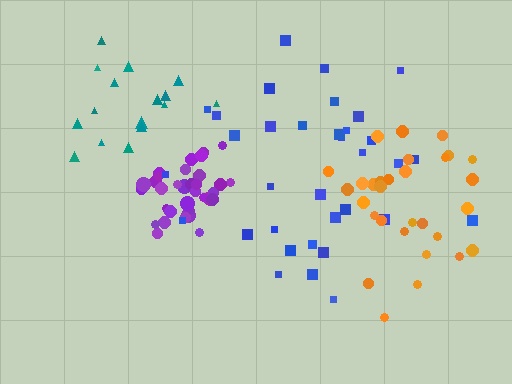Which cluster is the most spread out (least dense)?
Teal.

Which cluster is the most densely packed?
Purple.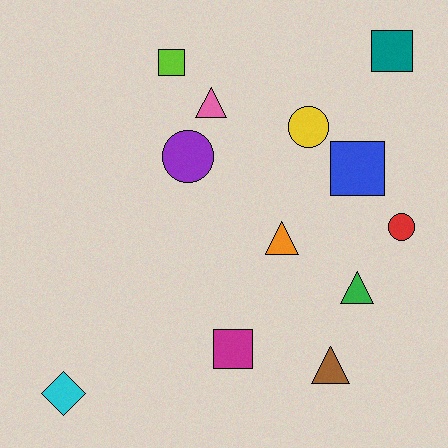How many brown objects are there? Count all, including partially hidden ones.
There is 1 brown object.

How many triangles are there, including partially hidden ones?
There are 4 triangles.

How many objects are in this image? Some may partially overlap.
There are 12 objects.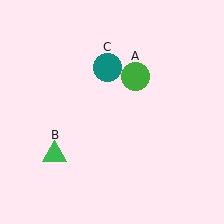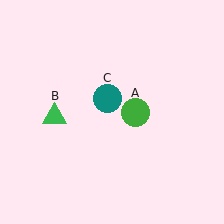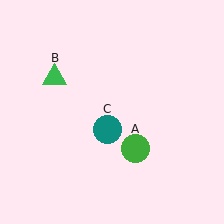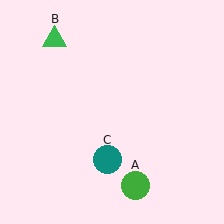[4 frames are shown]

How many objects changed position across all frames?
3 objects changed position: green circle (object A), green triangle (object B), teal circle (object C).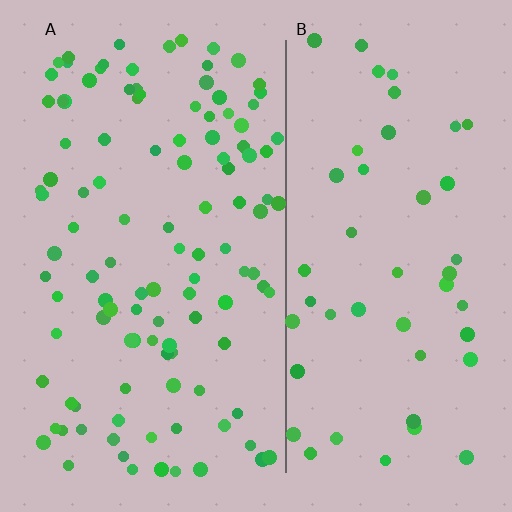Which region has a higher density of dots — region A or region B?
A (the left).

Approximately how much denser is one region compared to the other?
Approximately 2.4× — region A over region B.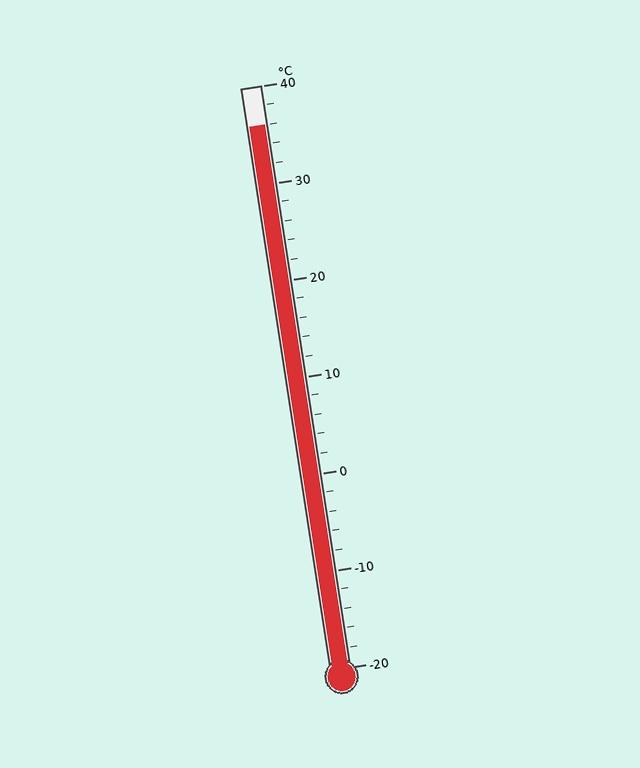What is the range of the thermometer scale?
The thermometer scale ranges from -20°C to 40°C.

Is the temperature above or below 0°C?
The temperature is above 0°C.